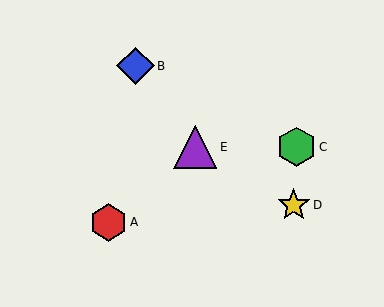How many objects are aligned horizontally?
2 objects (C, E) are aligned horizontally.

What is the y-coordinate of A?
Object A is at y≈222.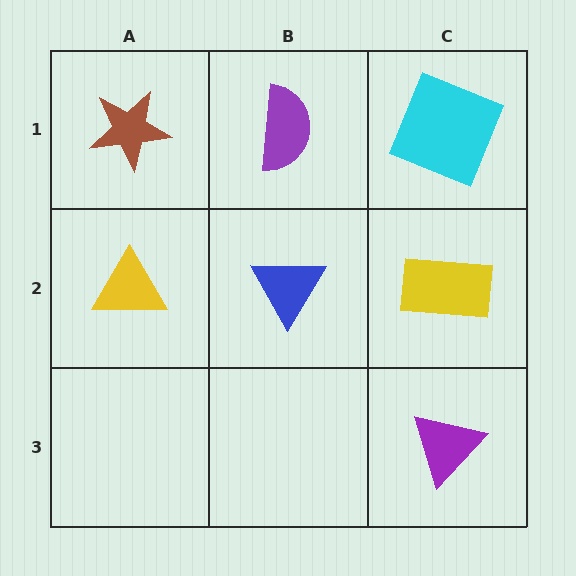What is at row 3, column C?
A purple triangle.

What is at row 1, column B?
A purple semicircle.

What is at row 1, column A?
A brown star.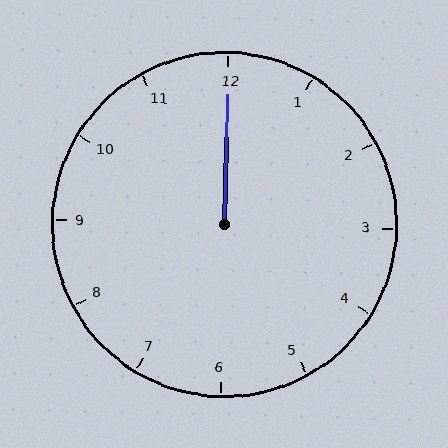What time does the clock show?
12:00.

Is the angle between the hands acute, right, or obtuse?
It is acute.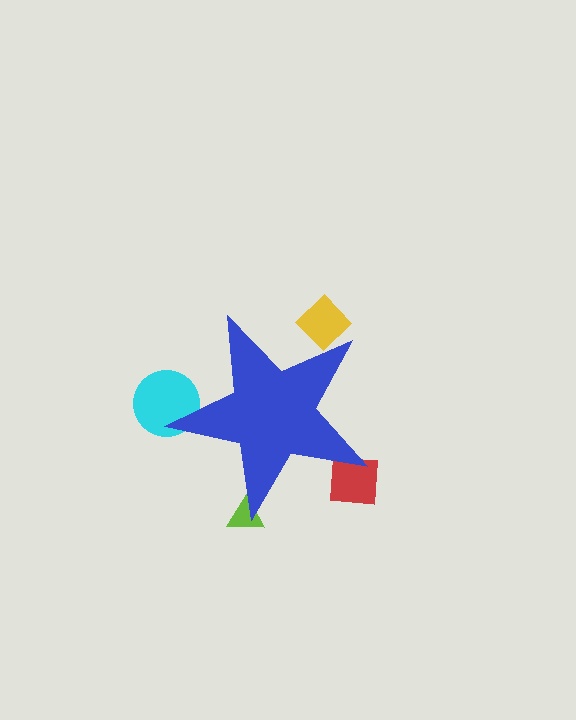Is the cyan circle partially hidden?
Yes, the cyan circle is partially hidden behind the blue star.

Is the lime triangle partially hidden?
Yes, the lime triangle is partially hidden behind the blue star.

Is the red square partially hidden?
Yes, the red square is partially hidden behind the blue star.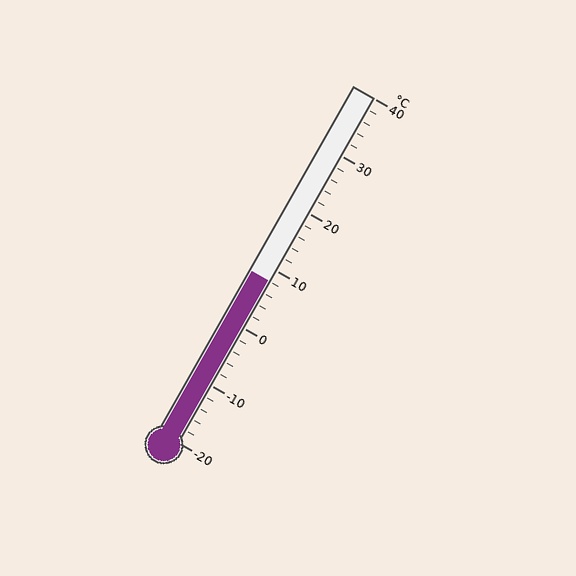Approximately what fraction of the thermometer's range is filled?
The thermometer is filled to approximately 45% of its range.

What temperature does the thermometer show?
The thermometer shows approximately 8°C.